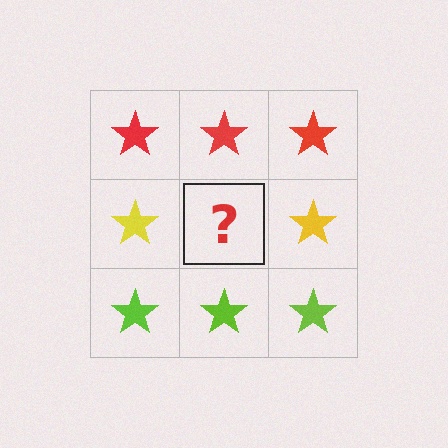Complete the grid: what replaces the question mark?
The question mark should be replaced with a yellow star.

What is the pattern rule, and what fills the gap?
The rule is that each row has a consistent color. The gap should be filled with a yellow star.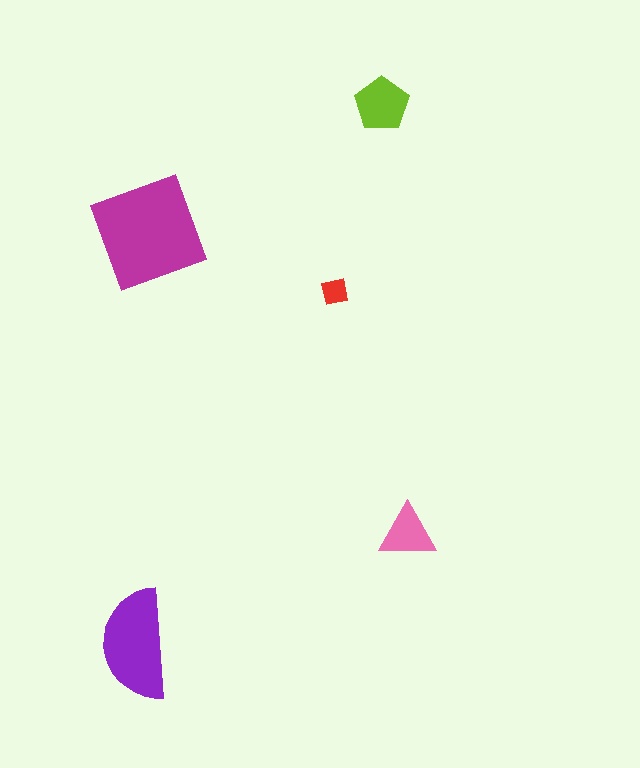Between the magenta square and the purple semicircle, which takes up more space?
The magenta square.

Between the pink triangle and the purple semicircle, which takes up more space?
The purple semicircle.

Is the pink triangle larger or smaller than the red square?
Larger.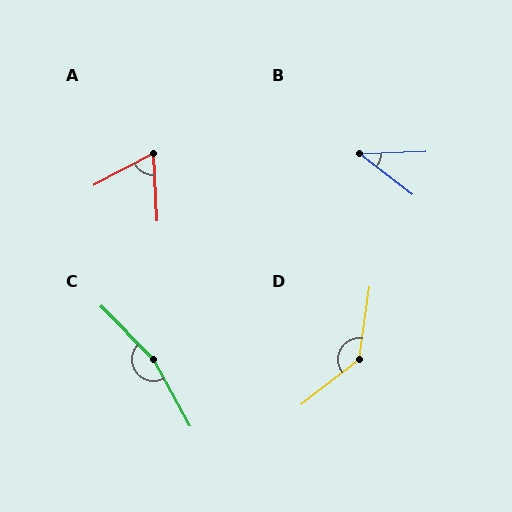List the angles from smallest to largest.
B (39°), A (65°), D (136°), C (164°).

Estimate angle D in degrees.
Approximately 136 degrees.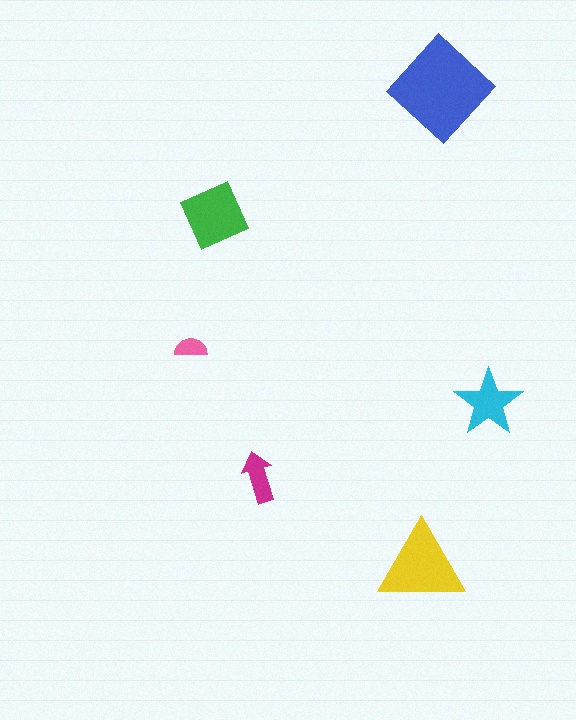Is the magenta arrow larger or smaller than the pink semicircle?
Larger.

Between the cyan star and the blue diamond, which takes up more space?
The blue diamond.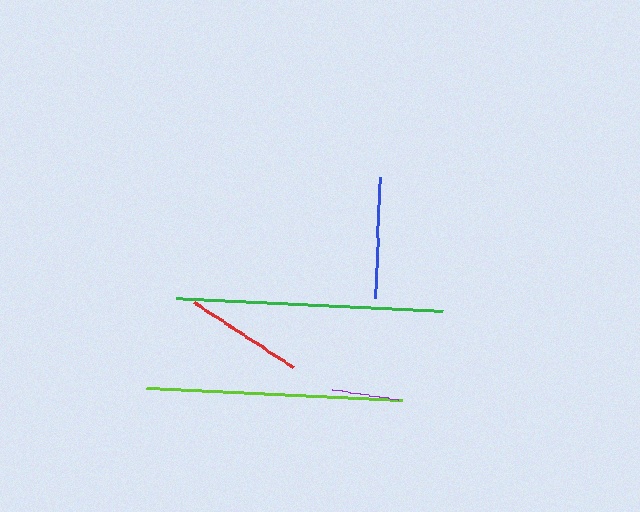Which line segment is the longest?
The green line is the longest at approximately 267 pixels.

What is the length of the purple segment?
The purple segment is approximately 67 pixels long.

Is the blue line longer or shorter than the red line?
The blue line is longer than the red line.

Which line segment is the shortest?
The purple line is the shortest at approximately 67 pixels.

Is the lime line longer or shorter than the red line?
The lime line is longer than the red line.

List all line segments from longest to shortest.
From longest to shortest: green, lime, blue, red, purple.